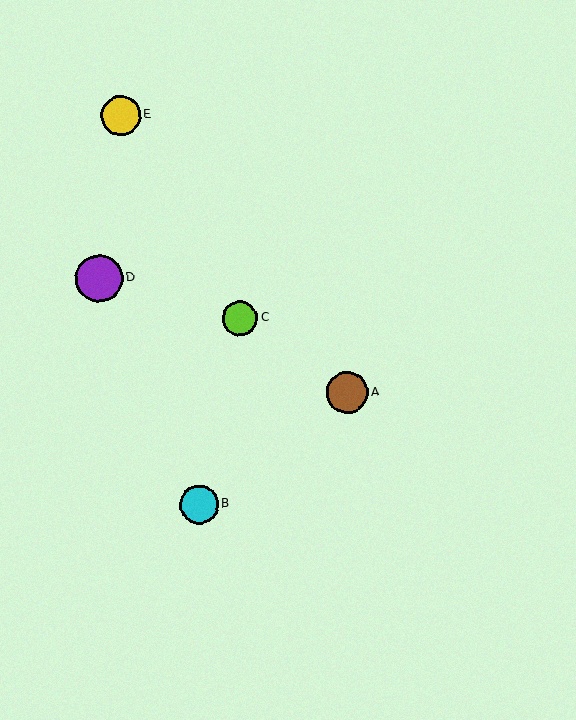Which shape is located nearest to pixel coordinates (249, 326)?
The lime circle (labeled C) at (240, 318) is nearest to that location.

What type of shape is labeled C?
Shape C is a lime circle.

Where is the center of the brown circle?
The center of the brown circle is at (347, 393).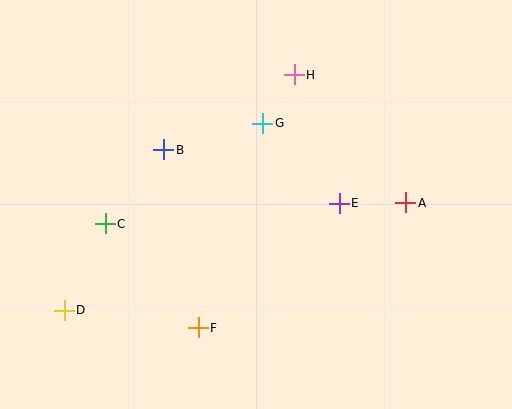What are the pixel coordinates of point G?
Point G is at (263, 123).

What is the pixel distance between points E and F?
The distance between E and F is 188 pixels.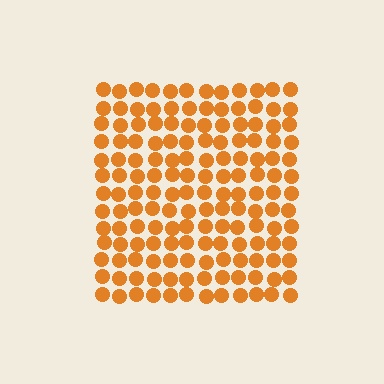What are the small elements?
The small elements are circles.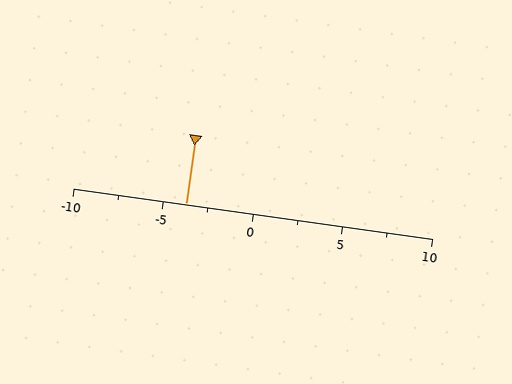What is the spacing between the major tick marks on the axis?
The major ticks are spaced 5 apart.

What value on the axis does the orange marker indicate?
The marker indicates approximately -3.8.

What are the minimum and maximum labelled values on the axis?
The axis runs from -10 to 10.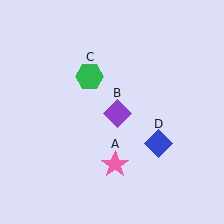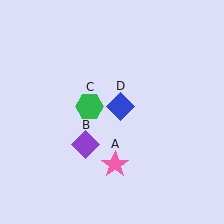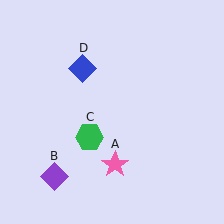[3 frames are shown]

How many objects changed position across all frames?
3 objects changed position: purple diamond (object B), green hexagon (object C), blue diamond (object D).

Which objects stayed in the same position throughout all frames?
Pink star (object A) remained stationary.